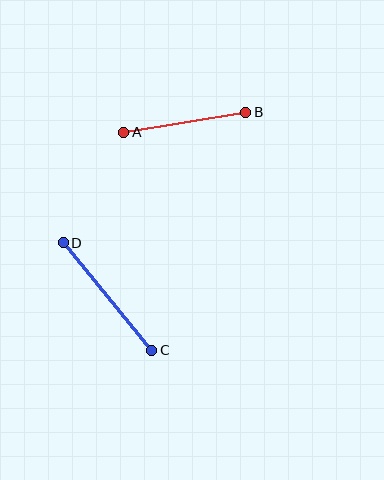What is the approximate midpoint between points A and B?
The midpoint is at approximately (185, 122) pixels.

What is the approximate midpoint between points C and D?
The midpoint is at approximately (108, 296) pixels.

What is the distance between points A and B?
The distance is approximately 124 pixels.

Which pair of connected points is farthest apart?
Points C and D are farthest apart.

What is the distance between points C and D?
The distance is approximately 139 pixels.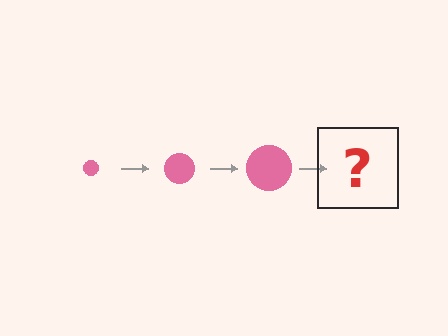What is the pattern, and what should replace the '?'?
The pattern is that the circle gets progressively larger each step. The '?' should be a pink circle, larger than the previous one.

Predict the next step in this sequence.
The next step is a pink circle, larger than the previous one.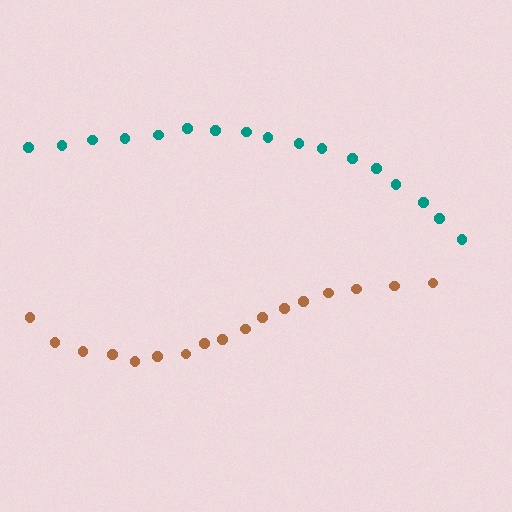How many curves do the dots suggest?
There are 2 distinct paths.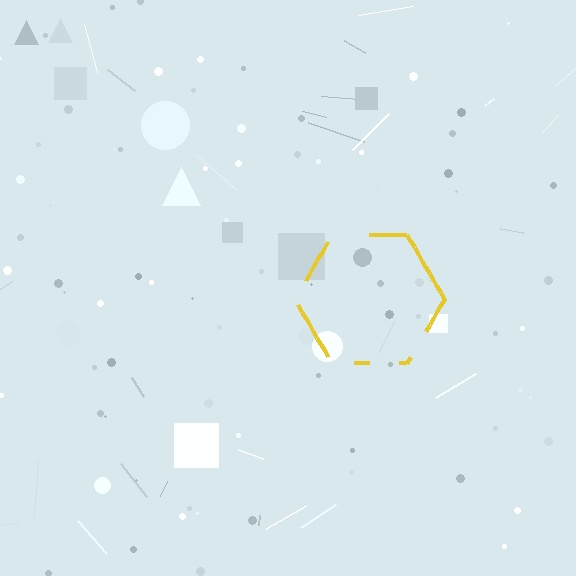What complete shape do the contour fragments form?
The contour fragments form a hexagon.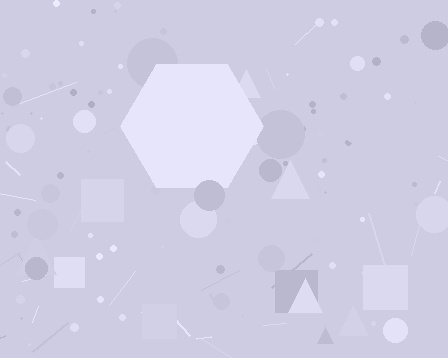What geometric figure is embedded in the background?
A hexagon is embedded in the background.